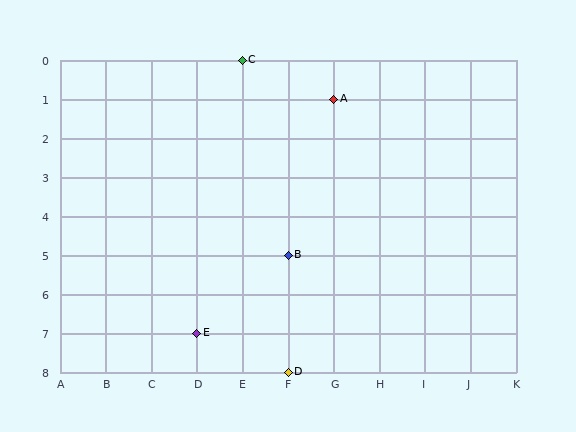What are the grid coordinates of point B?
Point B is at grid coordinates (F, 5).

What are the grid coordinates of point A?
Point A is at grid coordinates (G, 1).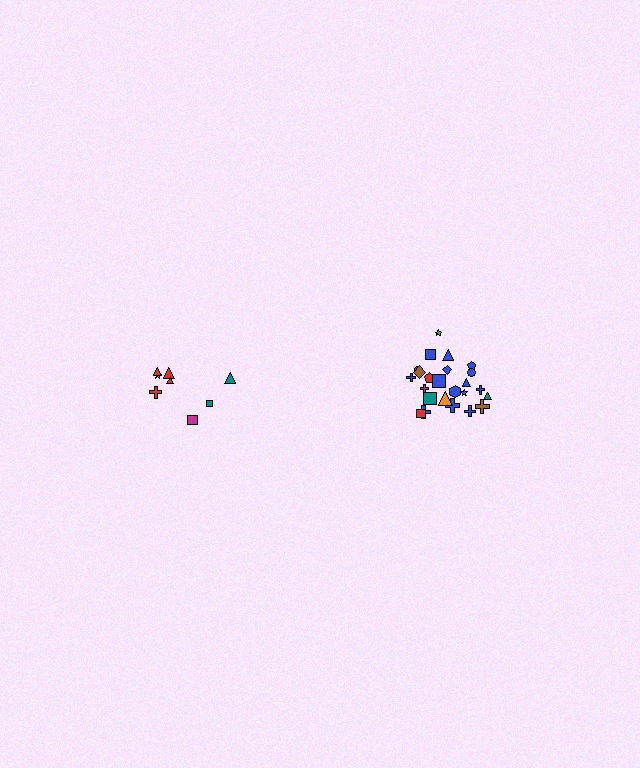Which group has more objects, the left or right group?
The right group.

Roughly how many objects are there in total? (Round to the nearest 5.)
Roughly 35 objects in total.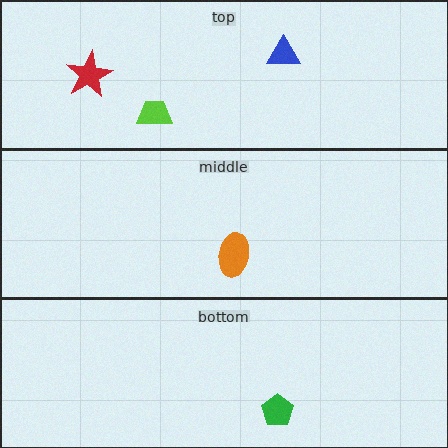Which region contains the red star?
The top region.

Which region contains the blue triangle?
The top region.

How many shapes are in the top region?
3.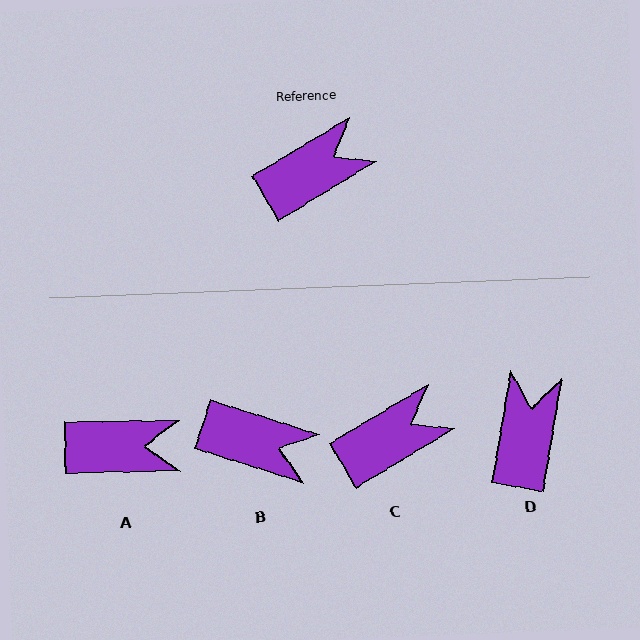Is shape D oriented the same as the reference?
No, it is off by about 50 degrees.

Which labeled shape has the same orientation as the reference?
C.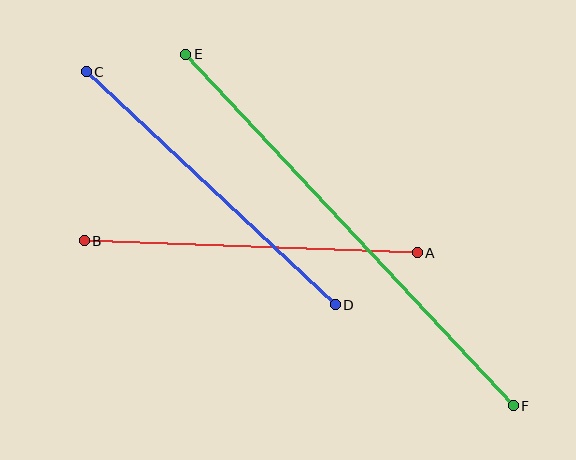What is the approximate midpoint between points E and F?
The midpoint is at approximately (349, 230) pixels.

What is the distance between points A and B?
The distance is approximately 333 pixels.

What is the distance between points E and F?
The distance is approximately 480 pixels.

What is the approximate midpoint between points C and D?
The midpoint is at approximately (211, 188) pixels.